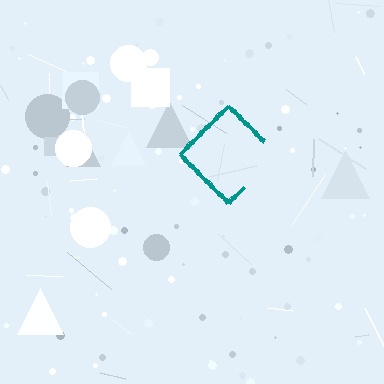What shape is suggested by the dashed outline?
The dashed outline suggests a diamond.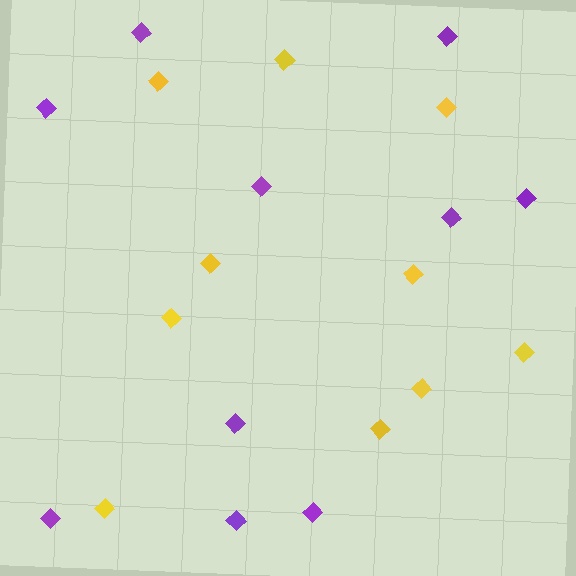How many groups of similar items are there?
There are 2 groups: one group of yellow diamonds (10) and one group of purple diamonds (10).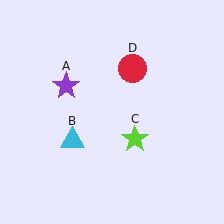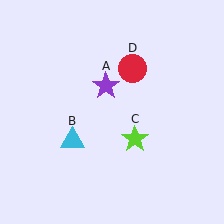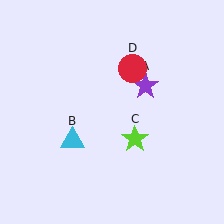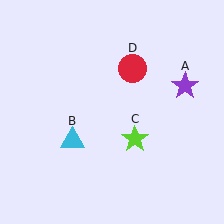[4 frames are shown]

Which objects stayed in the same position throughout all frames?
Cyan triangle (object B) and lime star (object C) and red circle (object D) remained stationary.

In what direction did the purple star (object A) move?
The purple star (object A) moved right.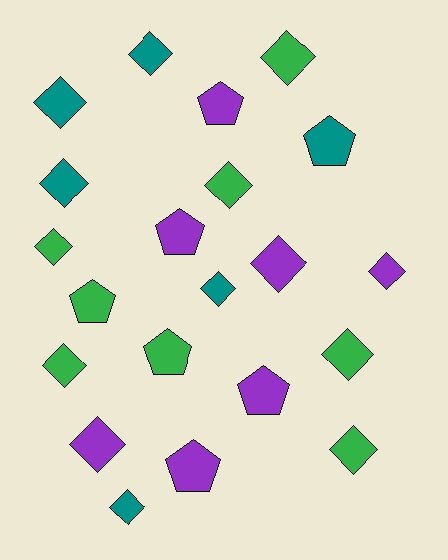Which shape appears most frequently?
Diamond, with 14 objects.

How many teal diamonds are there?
There are 5 teal diamonds.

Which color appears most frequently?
Green, with 8 objects.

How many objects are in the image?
There are 21 objects.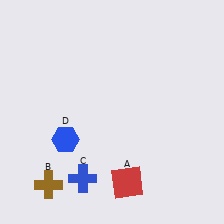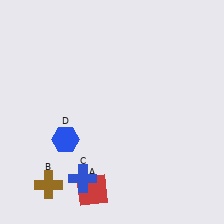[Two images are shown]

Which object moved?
The red square (A) moved left.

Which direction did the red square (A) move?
The red square (A) moved left.